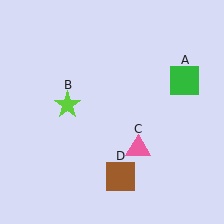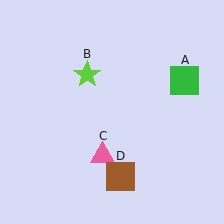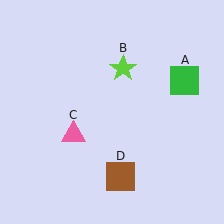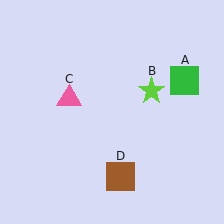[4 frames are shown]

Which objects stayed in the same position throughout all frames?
Green square (object A) and brown square (object D) remained stationary.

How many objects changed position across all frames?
2 objects changed position: lime star (object B), pink triangle (object C).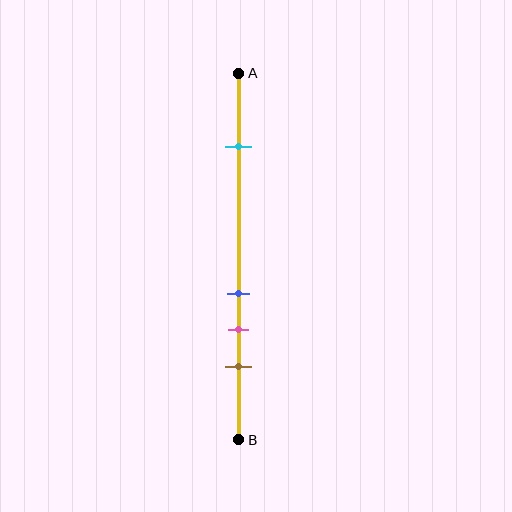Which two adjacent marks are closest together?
The blue and pink marks are the closest adjacent pair.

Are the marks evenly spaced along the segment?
No, the marks are not evenly spaced.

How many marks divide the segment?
There are 4 marks dividing the segment.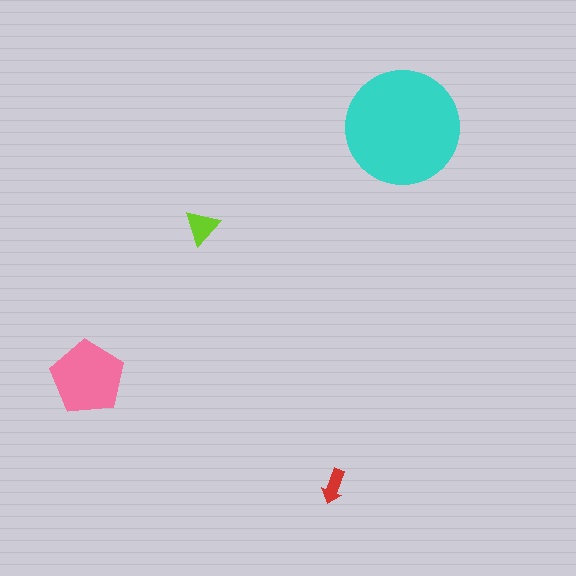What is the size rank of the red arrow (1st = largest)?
4th.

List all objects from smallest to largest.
The red arrow, the lime triangle, the pink pentagon, the cyan circle.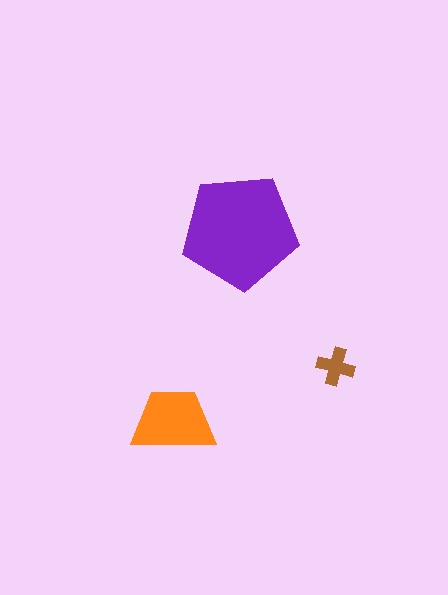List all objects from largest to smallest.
The purple pentagon, the orange trapezoid, the brown cross.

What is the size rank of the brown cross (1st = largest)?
3rd.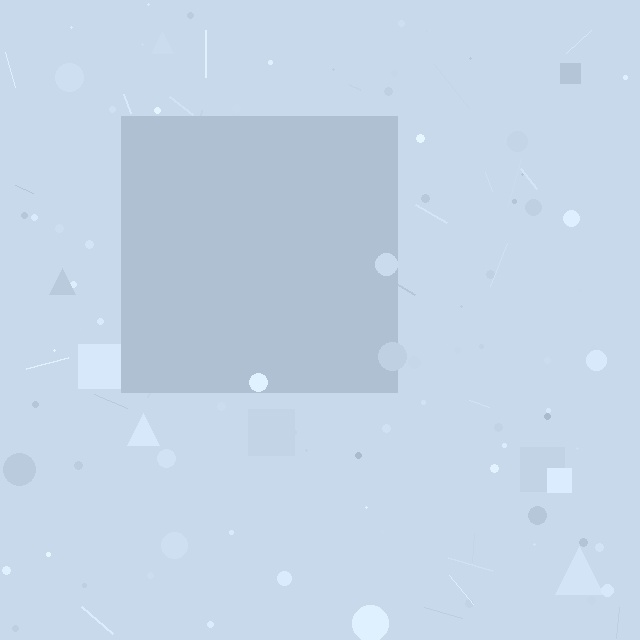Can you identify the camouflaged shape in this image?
The camouflaged shape is a square.